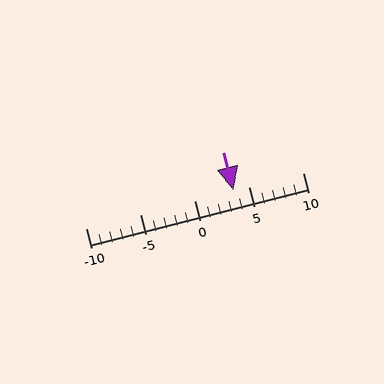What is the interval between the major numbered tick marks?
The major tick marks are spaced 5 units apart.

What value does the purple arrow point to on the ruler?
The purple arrow points to approximately 4.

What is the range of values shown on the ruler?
The ruler shows values from -10 to 10.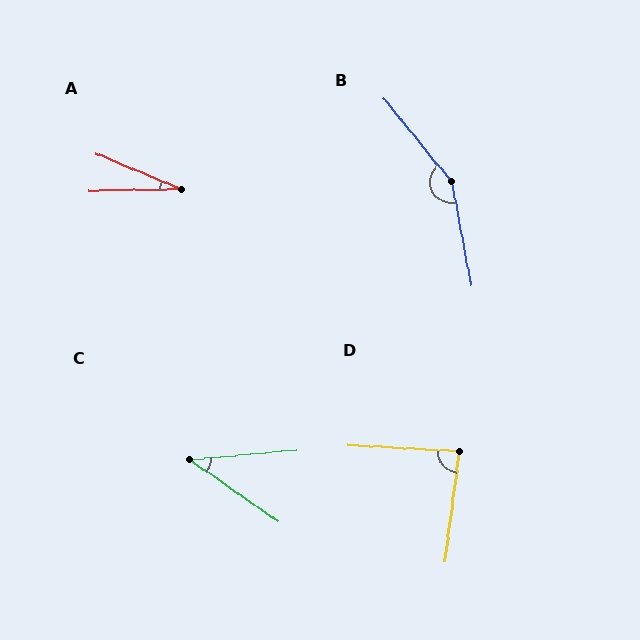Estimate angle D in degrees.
Approximately 86 degrees.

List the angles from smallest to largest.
A (24°), C (40°), D (86°), B (152°).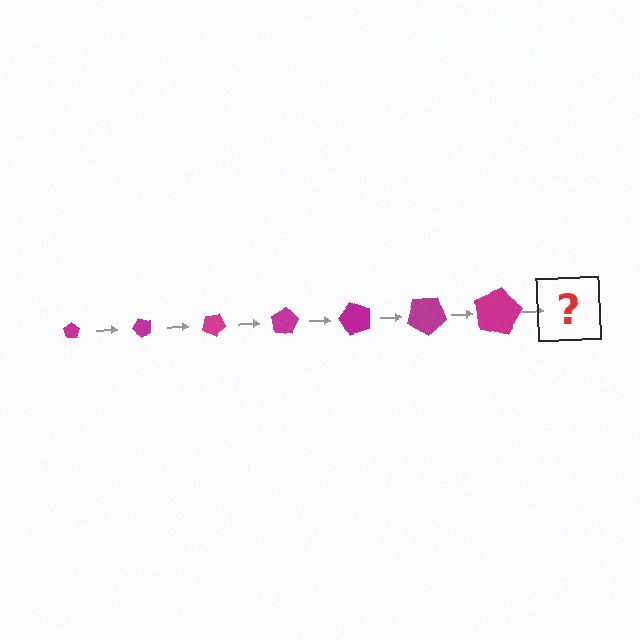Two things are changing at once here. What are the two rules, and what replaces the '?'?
The two rules are that the pentagon grows larger each step and it rotates 50 degrees each step. The '?' should be a pentagon, larger than the previous one and rotated 350 degrees from the start.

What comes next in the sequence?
The next element should be a pentagon, larger than the previous one and rotated 350 degrees from the start.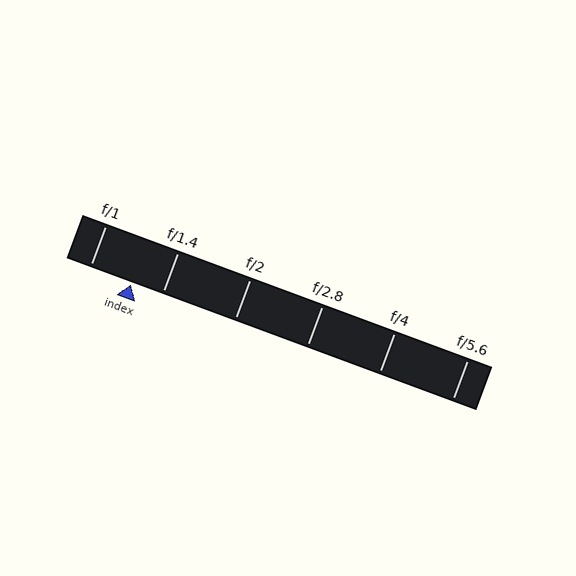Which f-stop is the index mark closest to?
The index mark is closest to f/1.4.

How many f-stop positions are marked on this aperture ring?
There are 6 f-stop positions marked.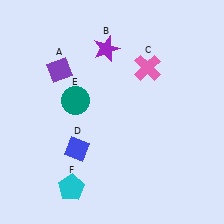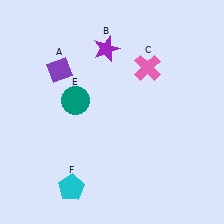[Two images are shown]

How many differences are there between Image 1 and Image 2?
There is 1 difference between the two images.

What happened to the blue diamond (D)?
The blue diamond (D) was removed in Image 2. It was in the bottom-left area of Image 1.